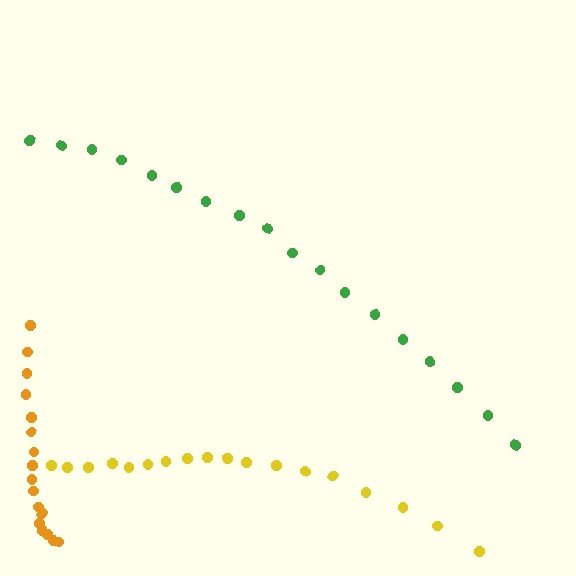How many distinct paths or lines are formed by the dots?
There are 3 distinct paths.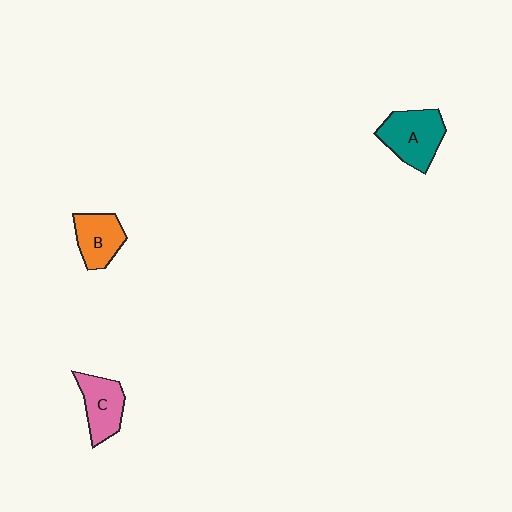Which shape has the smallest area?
Shape B (orange).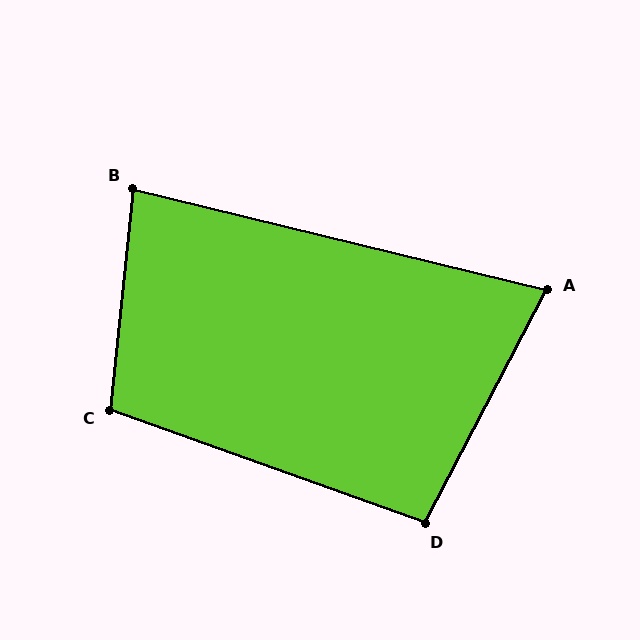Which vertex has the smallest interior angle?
A, at approximately 76 degrees.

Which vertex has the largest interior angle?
C, at approximately 104 degrees.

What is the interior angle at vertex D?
Approximately 98 degrees (obtuse).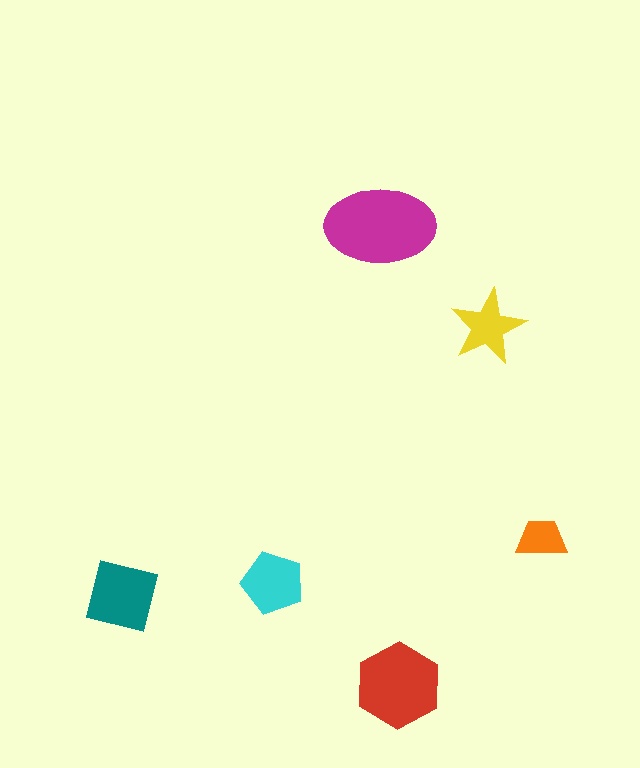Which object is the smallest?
The orange trapezoid.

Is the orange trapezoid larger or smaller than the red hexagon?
Smaller.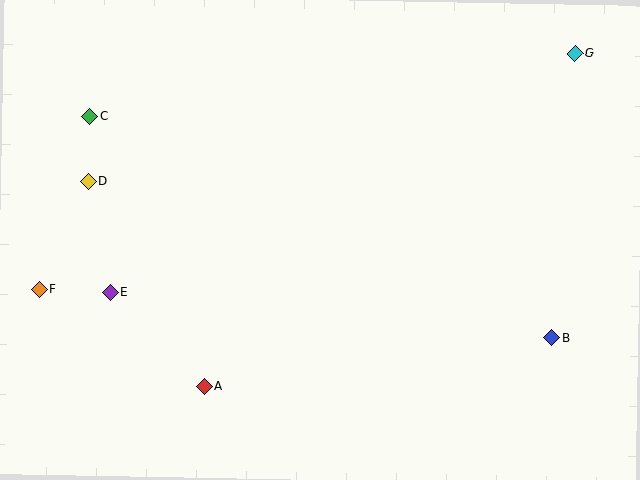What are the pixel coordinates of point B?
Point B is at (552, 338).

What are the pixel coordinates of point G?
Point G is at (575, 53).